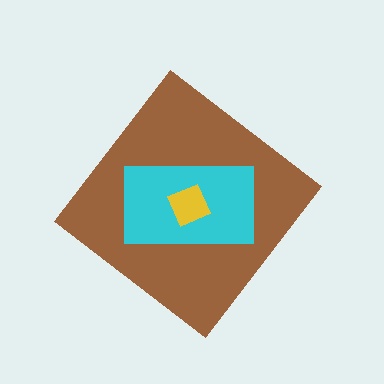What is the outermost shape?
The brown diamond.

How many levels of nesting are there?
3.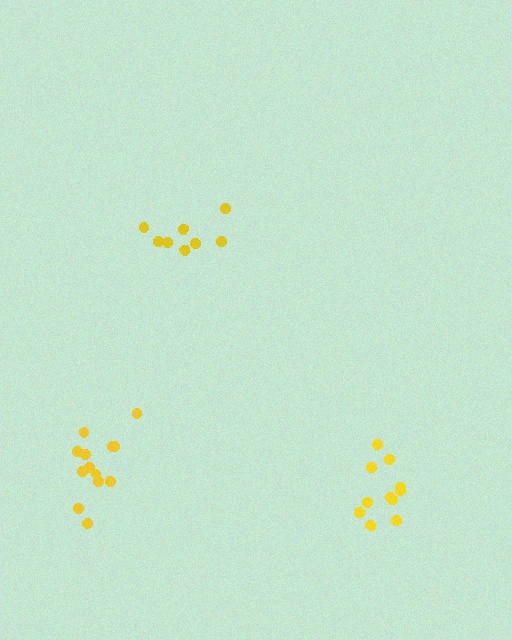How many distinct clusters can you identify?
There are 3 distinct clusters.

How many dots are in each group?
Group 1: 8 dots, Group 2: 13 dots, Group 3: 11 dots (32 total).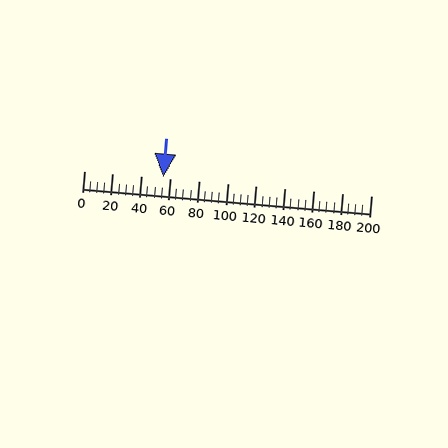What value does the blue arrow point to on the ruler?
The blue arrow points to approximately 55.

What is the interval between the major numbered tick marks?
The major tick marks are spaced 20 units apart.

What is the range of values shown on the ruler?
The ruler shows values from 0 to 200.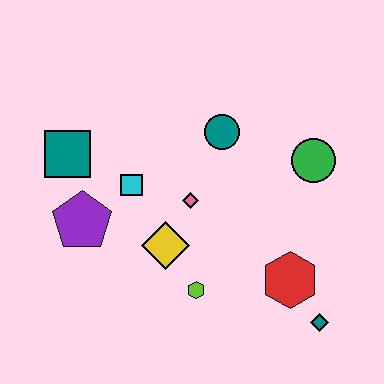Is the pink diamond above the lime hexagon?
Yes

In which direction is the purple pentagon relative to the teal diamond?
The purple pentagon is to the left of the teal diamond.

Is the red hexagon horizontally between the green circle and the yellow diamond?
Yes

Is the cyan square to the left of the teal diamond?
Yes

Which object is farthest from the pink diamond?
The teal diamond is farthest from the pink diamond.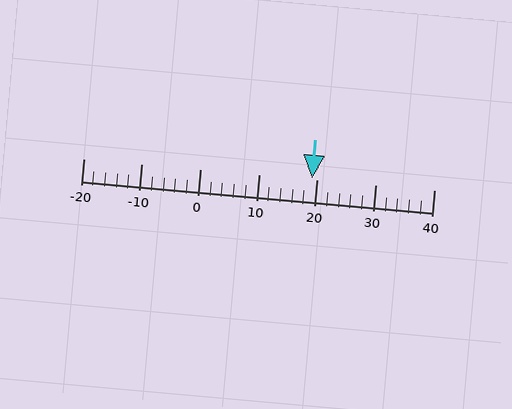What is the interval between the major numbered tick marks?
The major tick marks are spaced 10 units apart.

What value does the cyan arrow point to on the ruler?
The cyan arrow points to approximately 19.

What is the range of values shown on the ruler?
The ruler shows values from -20 to 40.